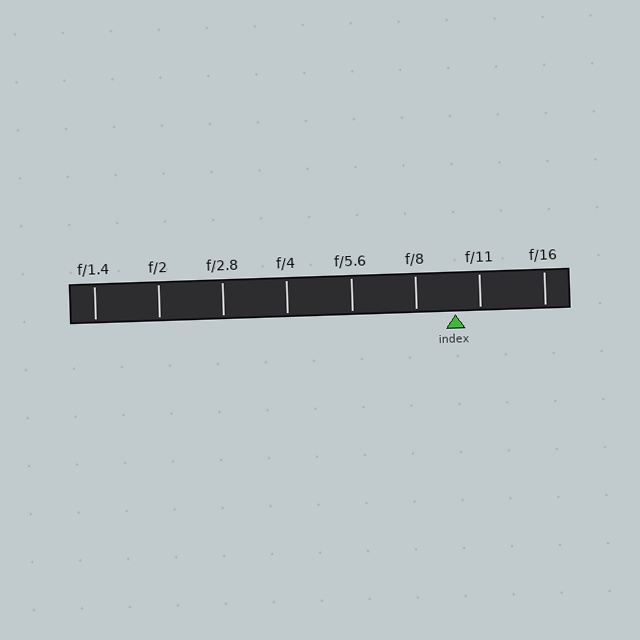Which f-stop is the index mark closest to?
The index mark is closest to f/11.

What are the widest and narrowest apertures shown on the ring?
The widest aperture shown is f/1.4 and the narrowest is f/16.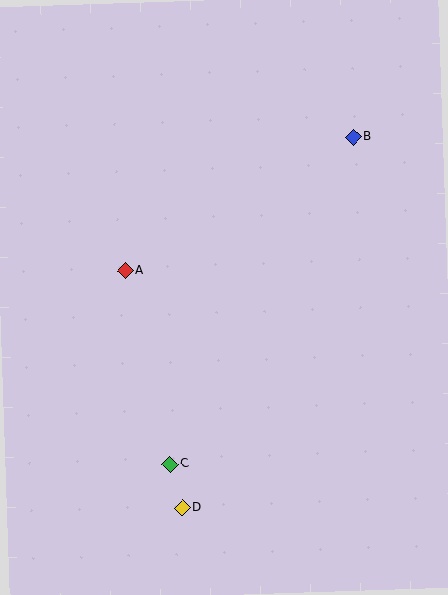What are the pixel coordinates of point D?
Point D is at (182, 508).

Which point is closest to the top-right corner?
Point B is closest to the top-right corner.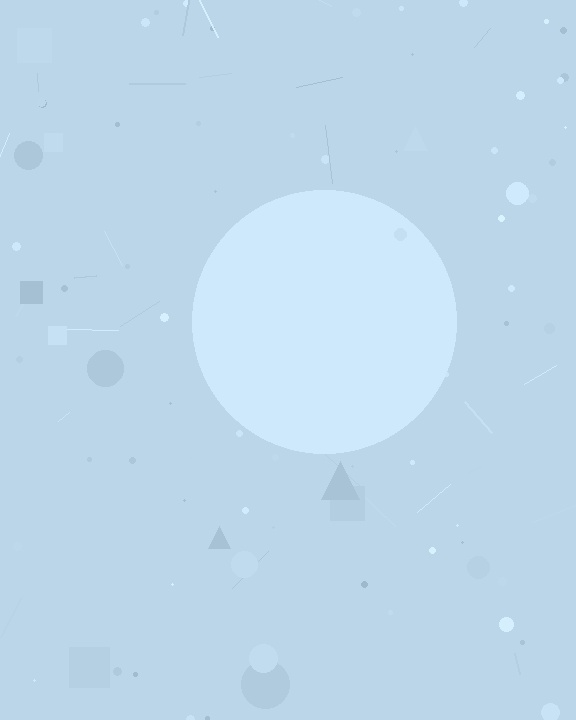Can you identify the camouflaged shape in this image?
The camouflaged shape is a circle.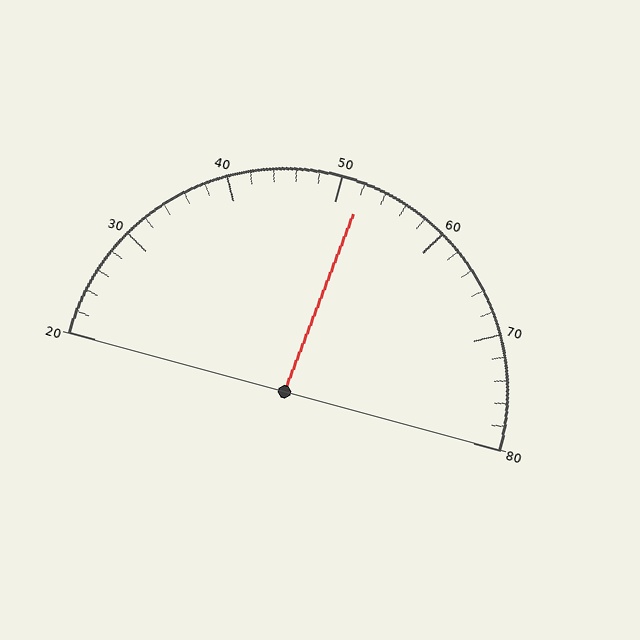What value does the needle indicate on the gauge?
The needle indicates approximately 52.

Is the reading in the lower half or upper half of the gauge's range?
The reading is in the upper half of the range (20 to 80).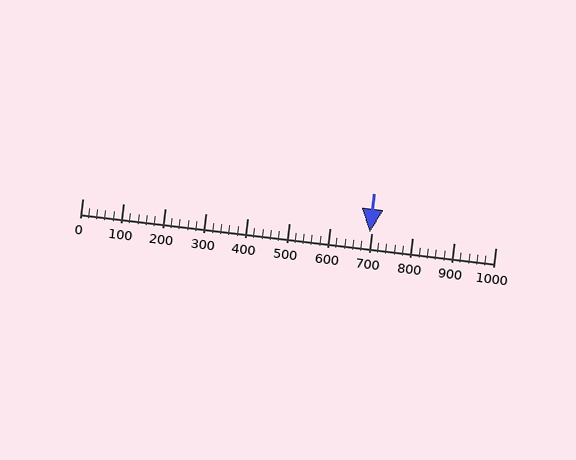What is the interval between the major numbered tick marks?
The major tick marks are spaced 100 units apart.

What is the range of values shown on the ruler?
The ruler shows values from 0 to 1000.